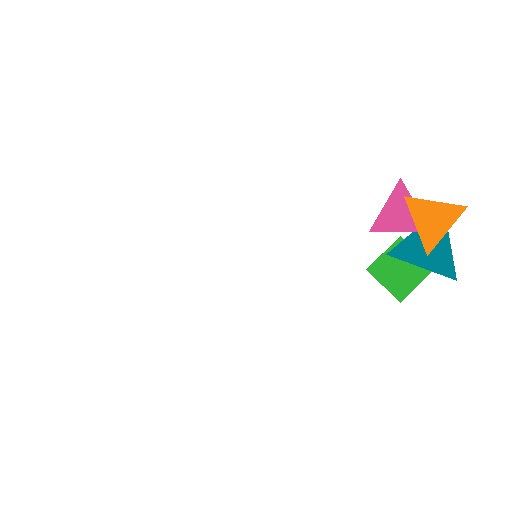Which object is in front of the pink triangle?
The orange triangle is in front of the pink triangle.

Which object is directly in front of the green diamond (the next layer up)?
The teal triangle is directly in front of the green diamond.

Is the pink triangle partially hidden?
Yes, it is partially covered by another shape.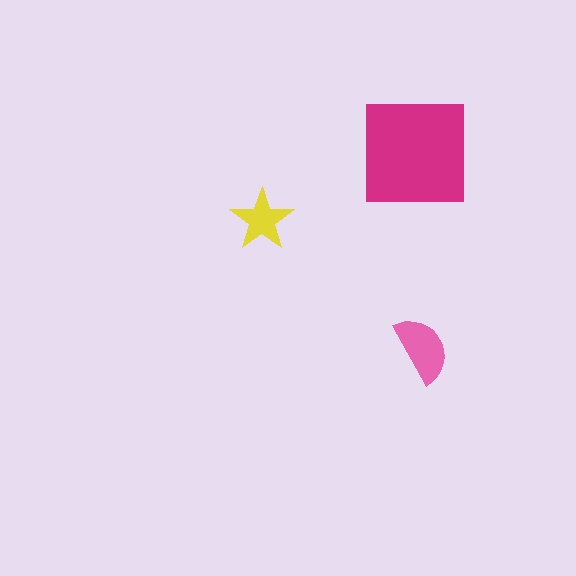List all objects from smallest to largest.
The yellow star, the pink semicircle, the magenta square.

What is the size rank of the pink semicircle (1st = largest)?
2nd.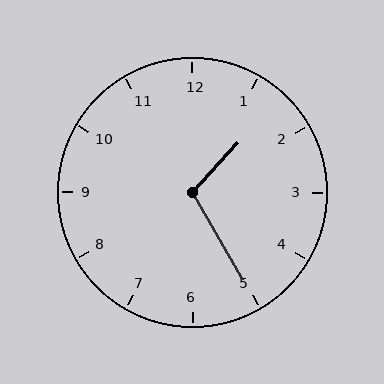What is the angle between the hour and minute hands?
Approximately 108 degrees.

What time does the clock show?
1:25.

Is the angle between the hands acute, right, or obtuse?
It is obtuse.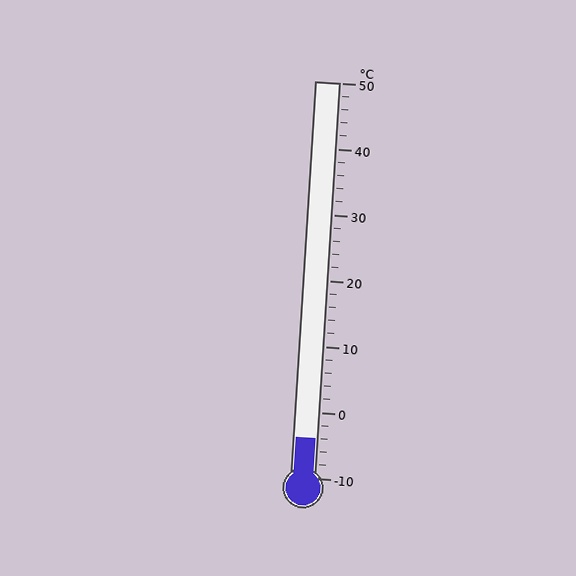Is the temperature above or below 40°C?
The temperature is below 40°C.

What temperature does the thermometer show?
The thermometer shows approximately -4°C.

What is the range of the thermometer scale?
The thermometer scale ranges from -10°C to 50°C.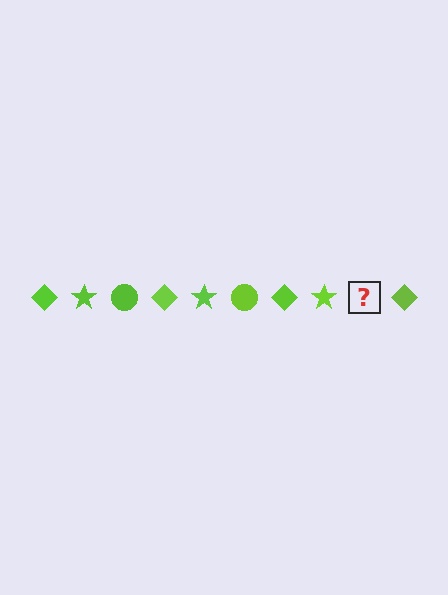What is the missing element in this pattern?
The missing element is a lime circle.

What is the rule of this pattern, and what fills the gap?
The rule is that the pattern cycles through diamond, star, circle shapes in lime. The gap should be filled with a lime circle.